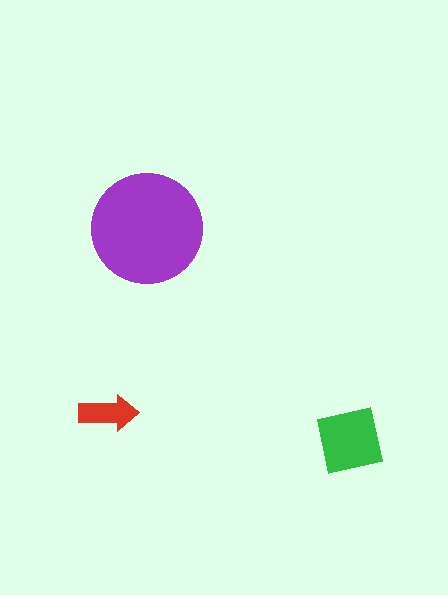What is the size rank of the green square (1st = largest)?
2nd.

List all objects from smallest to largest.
The red arrow, the green square, the purple circle.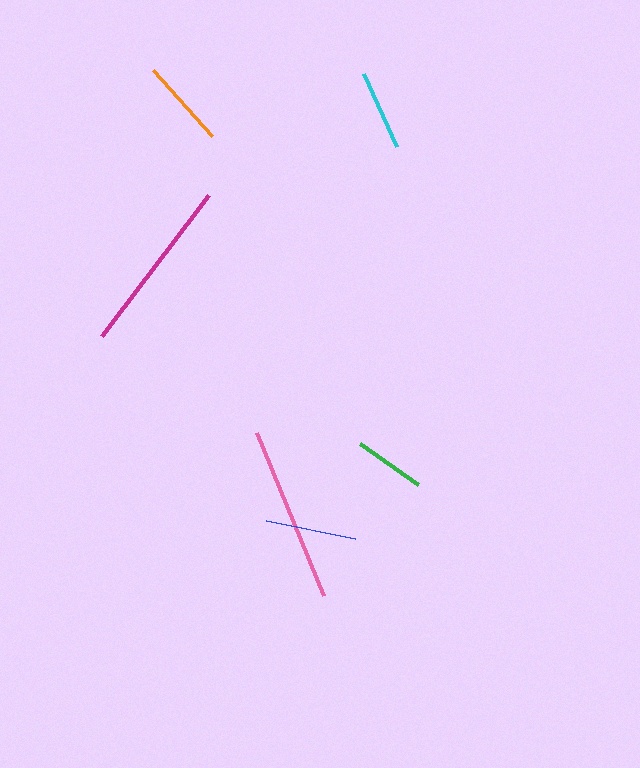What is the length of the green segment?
The green segment is approximately 71 pixels long.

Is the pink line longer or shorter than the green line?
The pink line is longer than the green line.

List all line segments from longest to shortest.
From longest to shortest: magenta, pink, blue, orange, cyan, green.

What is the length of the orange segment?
The orange segment is approximately 89 pixels long.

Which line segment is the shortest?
The green line is the shortest at approximately 71 pixels.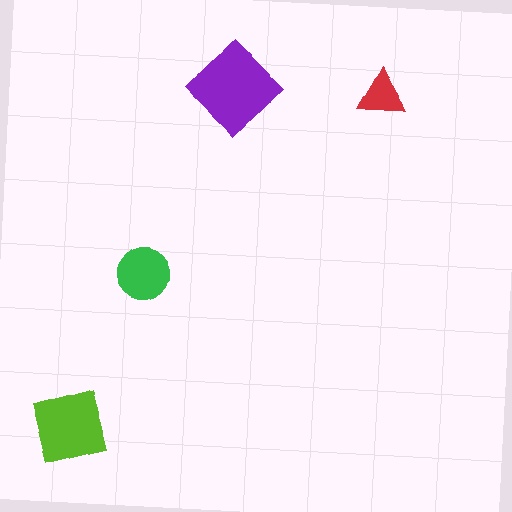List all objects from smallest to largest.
The red triangle, the green circle, the lime square, the purple diamond.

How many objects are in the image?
There are 4 objects in the image.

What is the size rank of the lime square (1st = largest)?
2nd.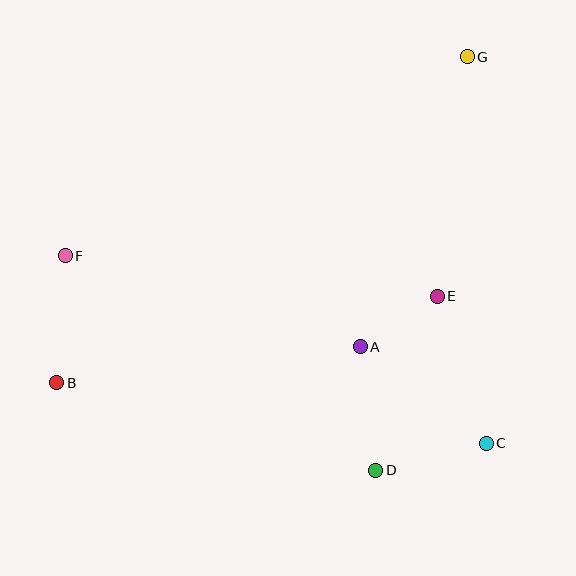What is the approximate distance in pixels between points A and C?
The distance between A and C is approximately 158 pixels.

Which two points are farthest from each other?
Points B and G are farthest from each other.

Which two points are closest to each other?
Points A and E are closest to each other.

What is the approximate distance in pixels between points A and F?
The distance between A and F is approximately 309 pixels.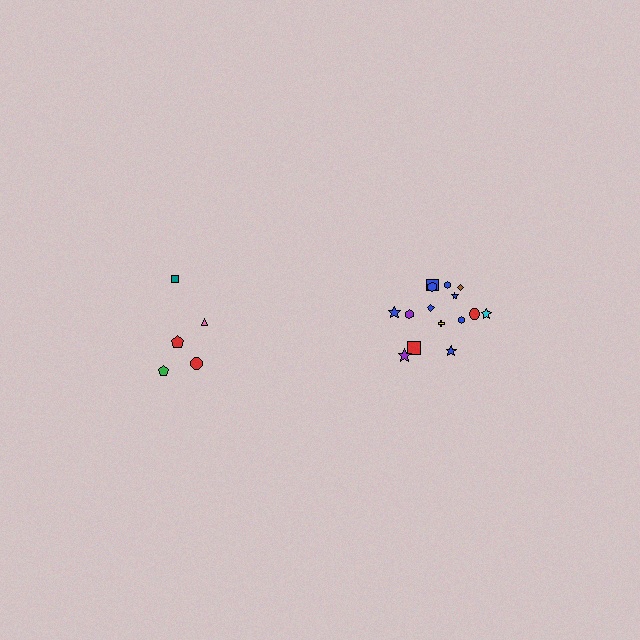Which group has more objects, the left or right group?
The right group.